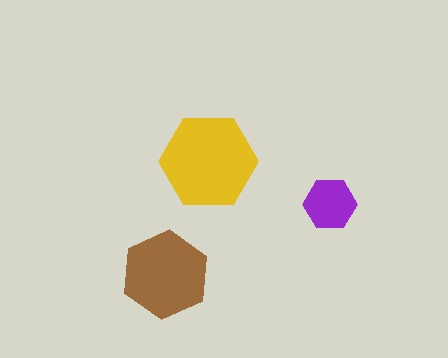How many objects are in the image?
There are 3 objects in the image.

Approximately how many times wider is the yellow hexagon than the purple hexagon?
About 2 times wider.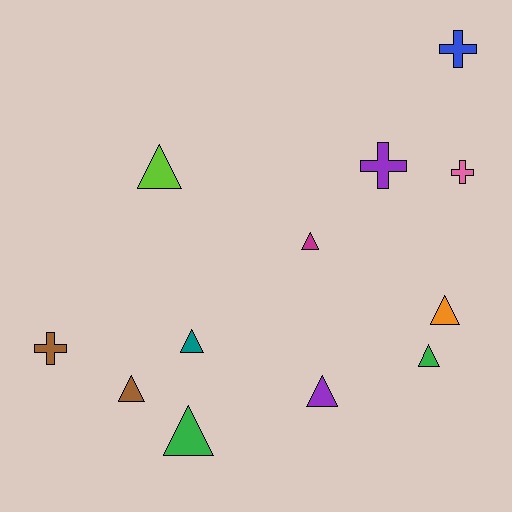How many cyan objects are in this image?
There are no cyan objects.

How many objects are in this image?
There are 12 objects.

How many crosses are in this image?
There are 4 crosses.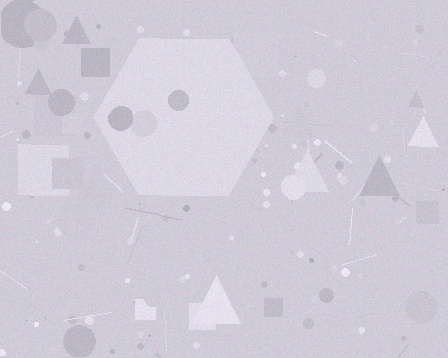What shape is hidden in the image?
A hexagon is hidden in the image.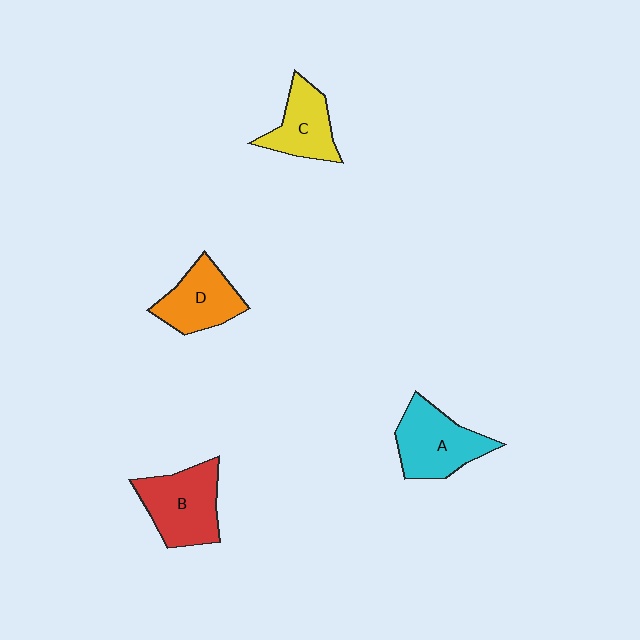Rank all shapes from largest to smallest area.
From largest to smallest: B (red), A (cyan), D (orange), C (yellow).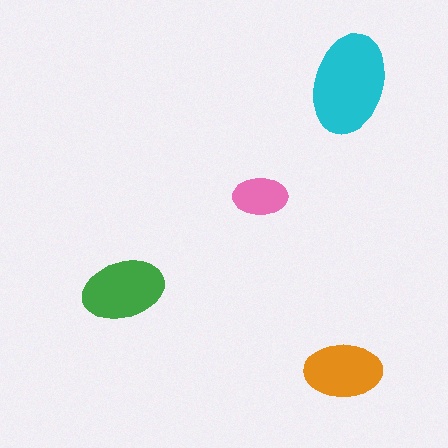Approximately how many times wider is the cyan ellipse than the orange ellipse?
About 1.5 times wider.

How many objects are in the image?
There are 4 objects in the image.